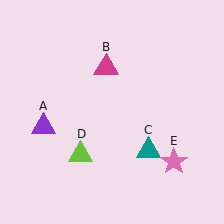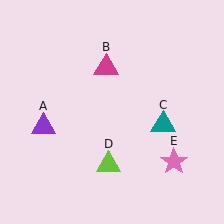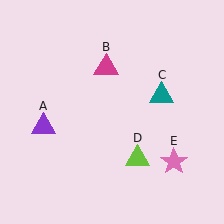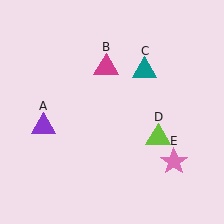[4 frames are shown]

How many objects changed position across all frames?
2 objects changed position: teal triangle (object C), lime triangle (object D).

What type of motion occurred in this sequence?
The teal triangle (object C), lime triangle (object D) rotated counterclockwise around the center of the scene.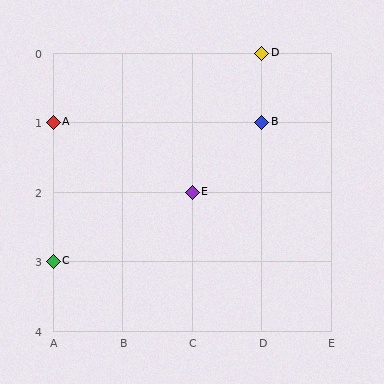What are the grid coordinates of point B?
Point B is at grid coordinates (D, 1).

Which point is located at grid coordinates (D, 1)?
Point B is at (D, 1).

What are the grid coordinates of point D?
Point D is at grid coordinates (D, 0).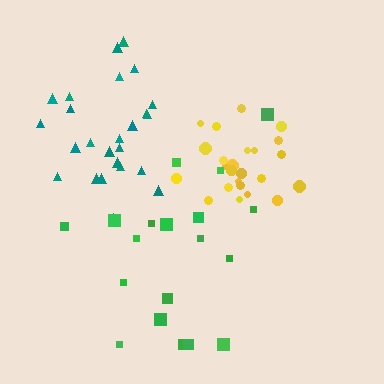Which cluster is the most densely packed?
Yellow.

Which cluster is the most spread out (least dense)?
Green.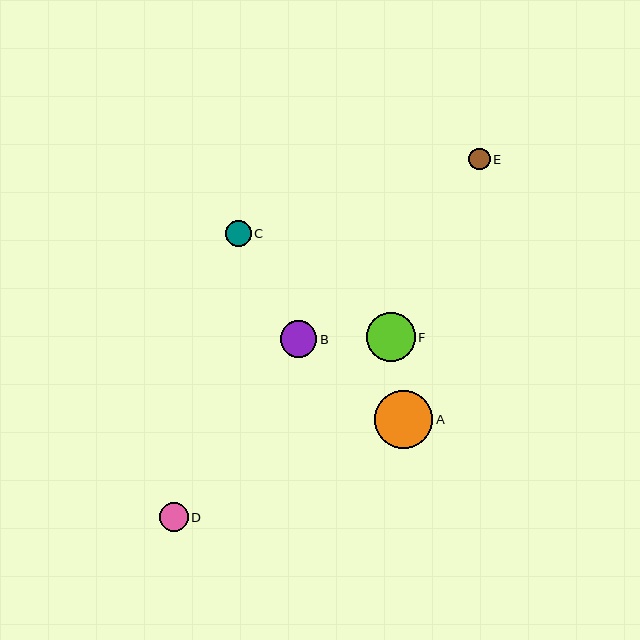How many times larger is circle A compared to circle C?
Circle A is approximately 2.2 times the size of circle C.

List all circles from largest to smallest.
From largest to smallest: A, F, B, D, C, E.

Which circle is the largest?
Circle A is the largest with a size of approximately 58 pixels.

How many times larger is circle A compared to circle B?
Circle A is approximately 1.6 times the size of circle B.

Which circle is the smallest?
Circle E is the smallest with a size of approximately 21 pixels.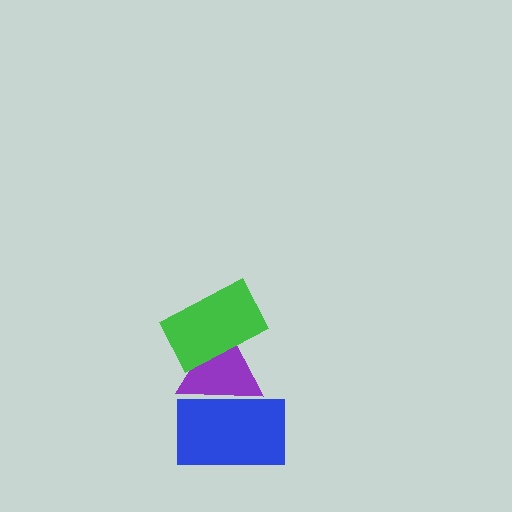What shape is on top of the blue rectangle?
The purple triangle is on top of the blue rectangle.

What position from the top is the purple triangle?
The purple triangle is 2nd from the top.